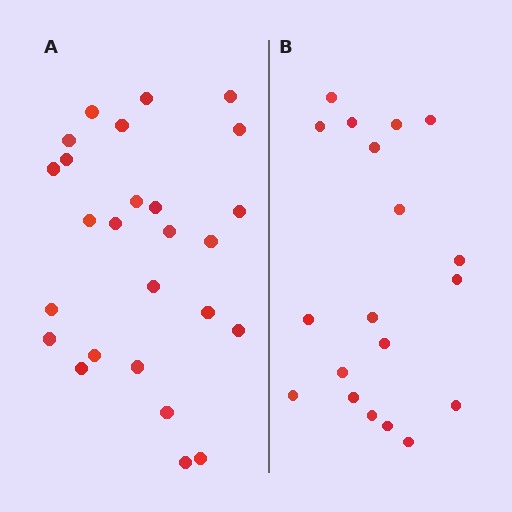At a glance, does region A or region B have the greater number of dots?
Region A (the left region) has more dots.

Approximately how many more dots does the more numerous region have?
Region A has roughly 8 or so more dots than region B.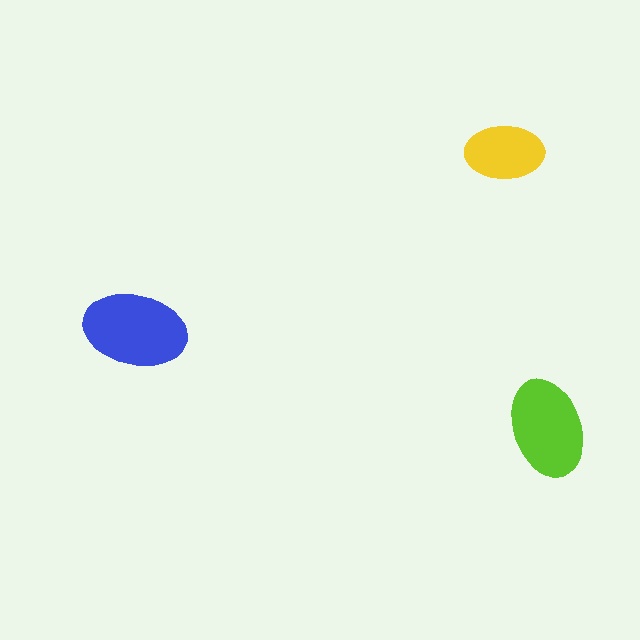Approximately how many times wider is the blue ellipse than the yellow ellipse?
About 1.5 times wider.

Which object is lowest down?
The lime ellipse is bottommost.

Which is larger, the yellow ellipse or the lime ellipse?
The lime one.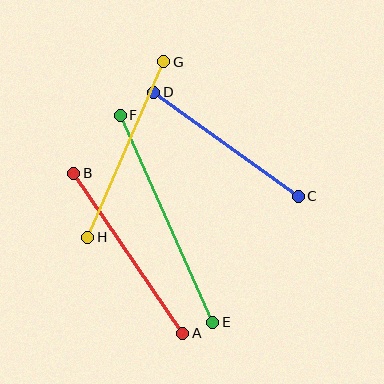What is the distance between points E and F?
The distance is approximately 226 pixels.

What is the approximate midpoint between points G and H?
The midpoint is at approximately (126, 150) pixels.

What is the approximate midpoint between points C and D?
The midpoint is at approximately (226, 144) pixels.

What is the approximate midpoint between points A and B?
The midpoint is at approximately (128, 253) pixels.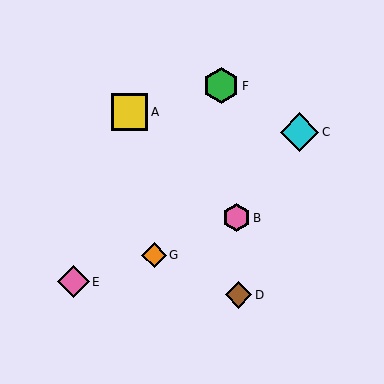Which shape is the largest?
The cyan diamond (labeled C) is the largest.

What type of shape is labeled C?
Shape C is a cyan diamond.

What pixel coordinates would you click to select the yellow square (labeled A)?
Click at (129, 112) to select the yellow square A.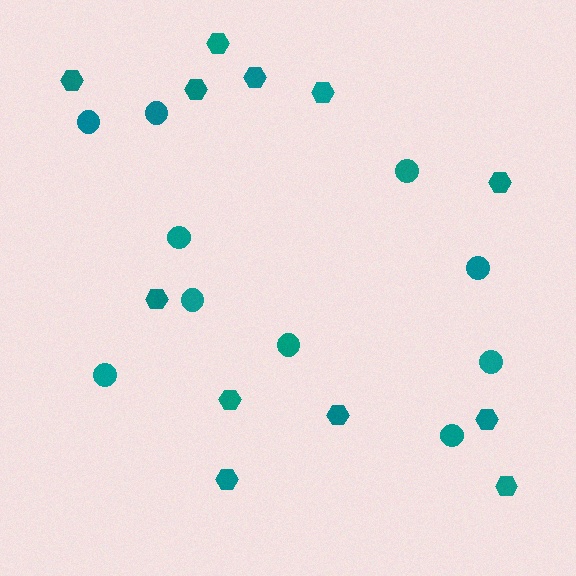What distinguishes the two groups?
There are 2 groups: one group of hexagons (12) and one group of circles (10).